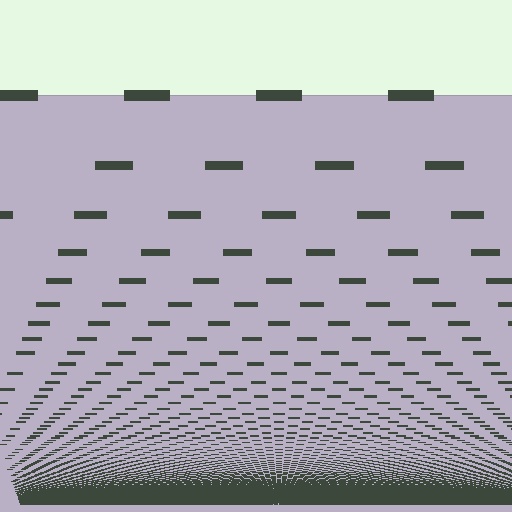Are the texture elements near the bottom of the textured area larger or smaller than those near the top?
Smaller. The gradient is inverted — elements near the bottom are smaller and denser.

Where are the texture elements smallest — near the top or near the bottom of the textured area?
Near the bottom.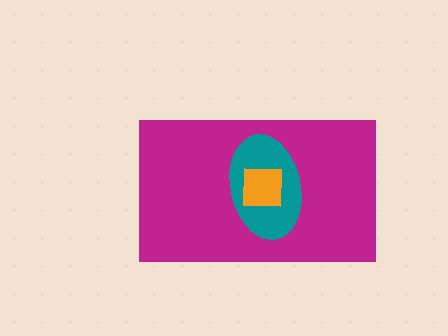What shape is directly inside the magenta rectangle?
The teal ellipse.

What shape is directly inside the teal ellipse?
The orange square.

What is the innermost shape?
The orange square.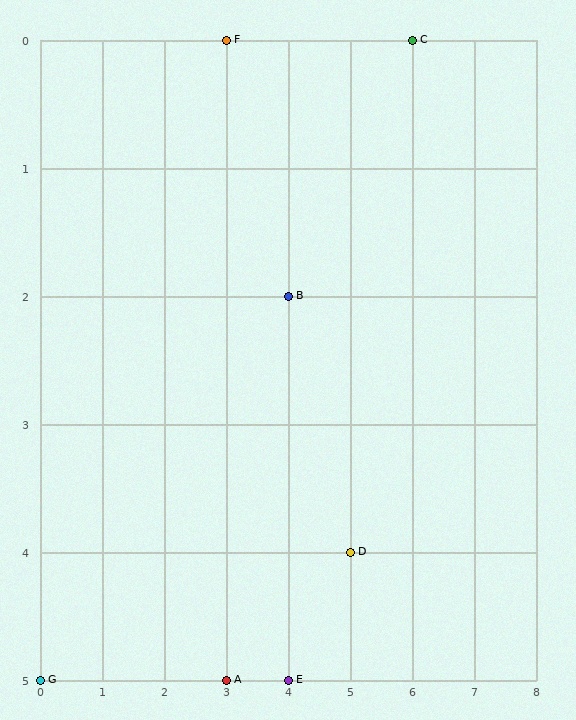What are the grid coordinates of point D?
Point D is at grid coordinates (5, 4).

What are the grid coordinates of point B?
Point B is at grid coordinates (4, 2).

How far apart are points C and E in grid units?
Points C and E are 2 columns and 5 rows apart (about 5.4 grid units diagonally).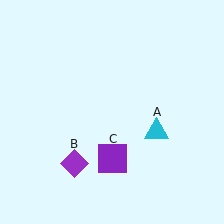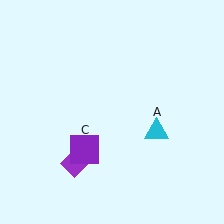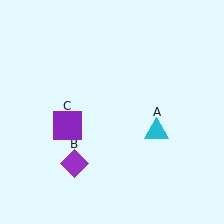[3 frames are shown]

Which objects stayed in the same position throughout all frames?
Cyan triangle (object A) and purple diamond (object B) remained stationary.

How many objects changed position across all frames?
1 object changed position: purple square (object C).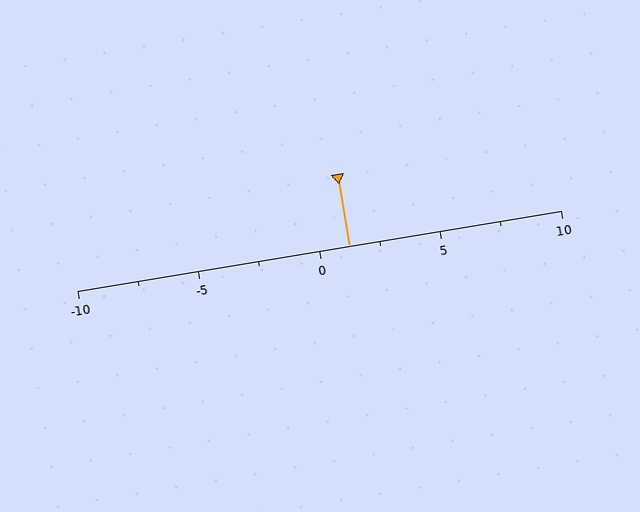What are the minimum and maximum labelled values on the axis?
The axis runs from -10 to 10.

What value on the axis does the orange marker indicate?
The marker indicates approximately 1.2.